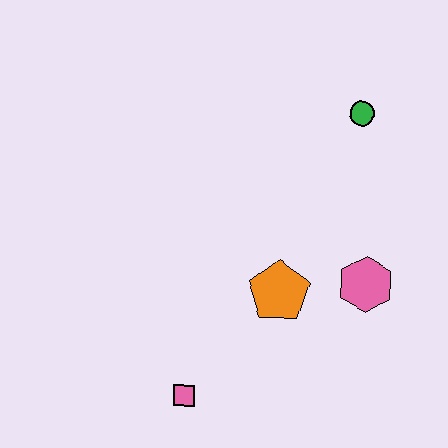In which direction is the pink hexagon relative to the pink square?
The pink hexagon is to the right of the pink square.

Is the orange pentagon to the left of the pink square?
No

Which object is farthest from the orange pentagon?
The green circle is farthest from the orange pentagon.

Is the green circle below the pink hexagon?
No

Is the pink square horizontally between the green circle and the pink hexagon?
No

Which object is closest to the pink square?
The orange pentagon is closest to the pink square.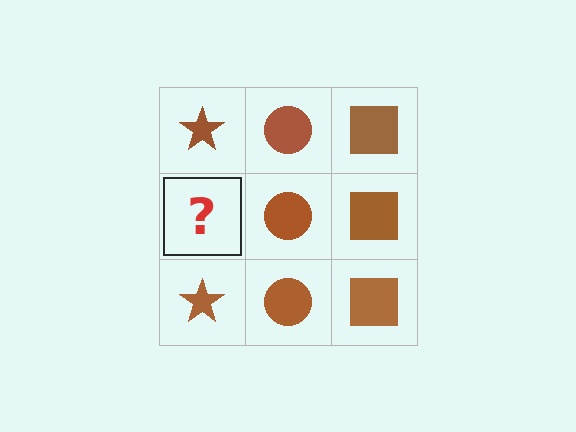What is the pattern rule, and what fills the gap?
The rule is that each column has a consistent shape. The gap should be filled with a brown star.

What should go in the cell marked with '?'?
The missing cell should contain a brown star.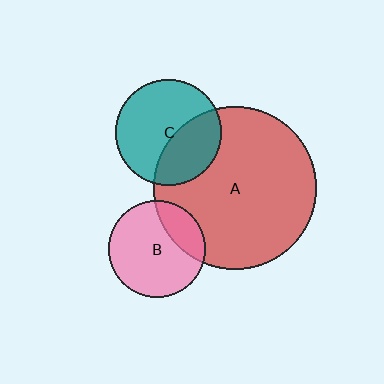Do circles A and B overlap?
Yes.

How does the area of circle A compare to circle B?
Approximately 2.8 times.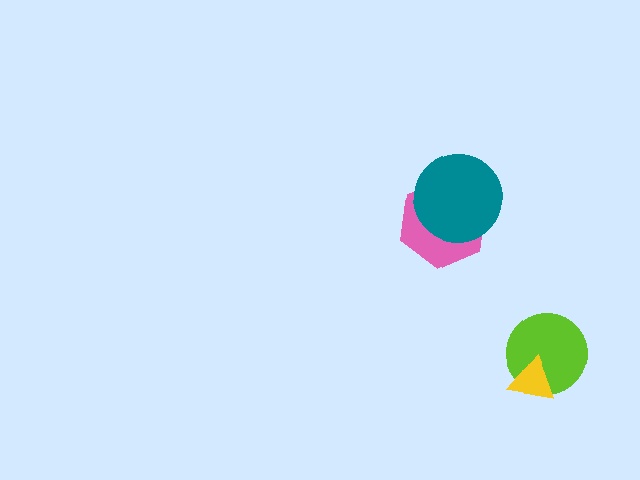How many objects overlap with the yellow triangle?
1 object overlaps with the yellow triangle.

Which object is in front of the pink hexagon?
The teal circle is in front of the pink hexagon.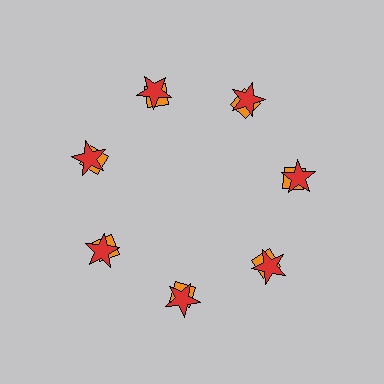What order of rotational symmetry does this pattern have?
This pattern has 7-fold rotational symmetry.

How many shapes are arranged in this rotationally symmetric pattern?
There are 14 shapes, arranged in 7 groups of 2.